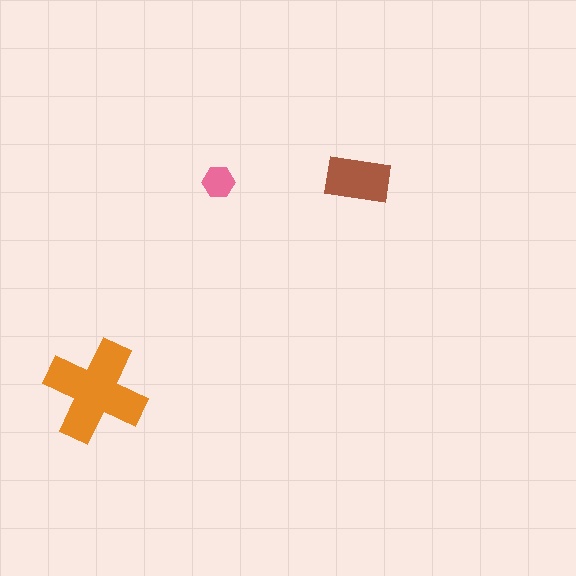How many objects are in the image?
There are 3 objects in the image.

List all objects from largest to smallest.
The orange cross, the brown rectangle, the pink hexagon.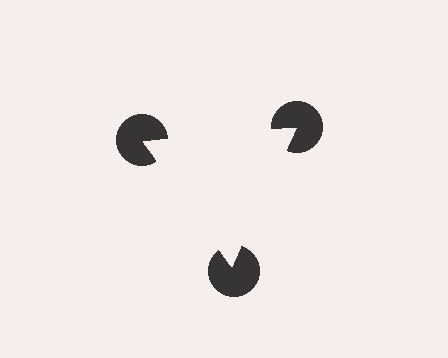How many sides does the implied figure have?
3 sides.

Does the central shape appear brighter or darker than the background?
It typically appears slightly brighter than the background, even though no actual brightness change is drawn.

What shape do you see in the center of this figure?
An illusory triangle — its edges are inferred from the aligned wedge cuts in the pac-man discs, not physically drawn.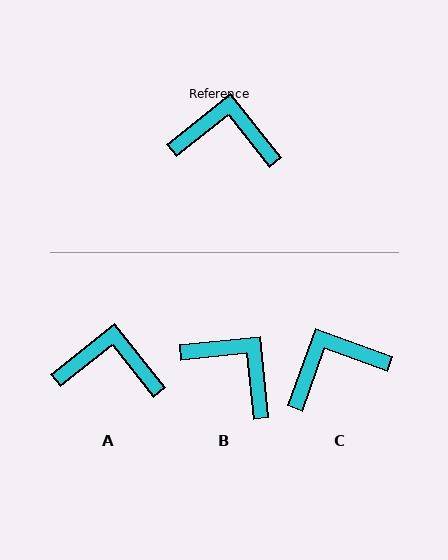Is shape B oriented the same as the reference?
No, it is off by about 33 degrees.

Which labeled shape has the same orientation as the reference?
A.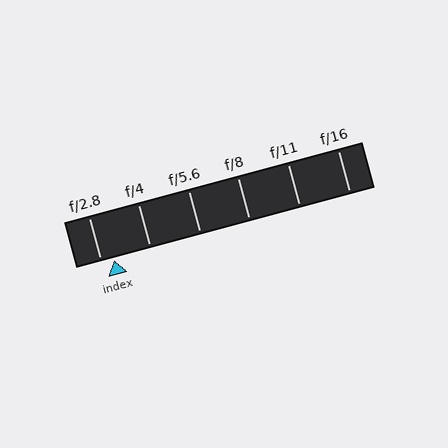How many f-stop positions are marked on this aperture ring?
There are 6 f-stop positions marked.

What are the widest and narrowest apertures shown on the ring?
The widest aperture shown is f/2.8 and the narrowest is f/16.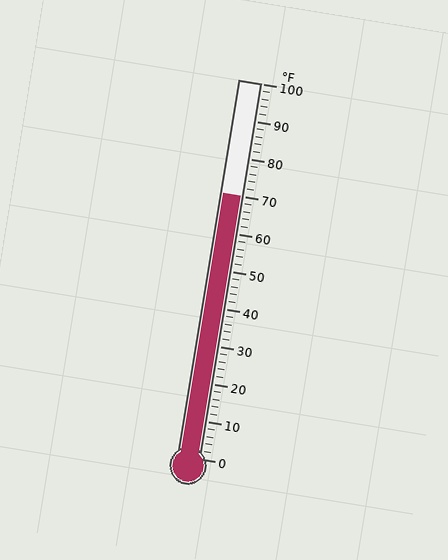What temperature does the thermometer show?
The thermometer shows approximately 70°F.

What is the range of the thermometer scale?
The thermometer scale ranges from 0°F to 100°F.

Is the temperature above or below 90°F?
The temperature is below 90°F.